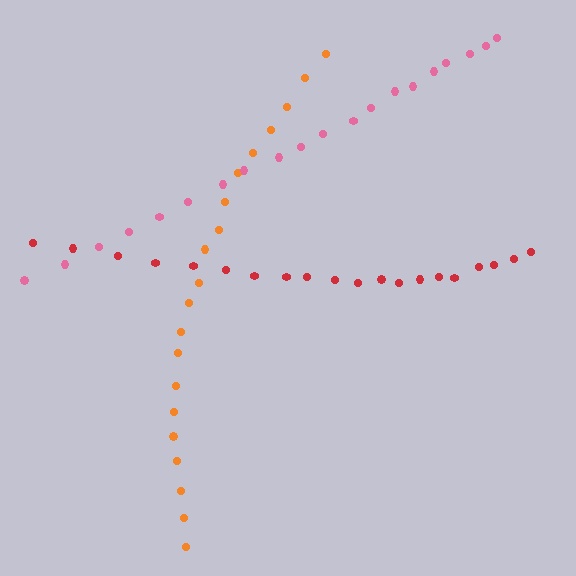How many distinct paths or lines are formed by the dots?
There are 3 distinct paths.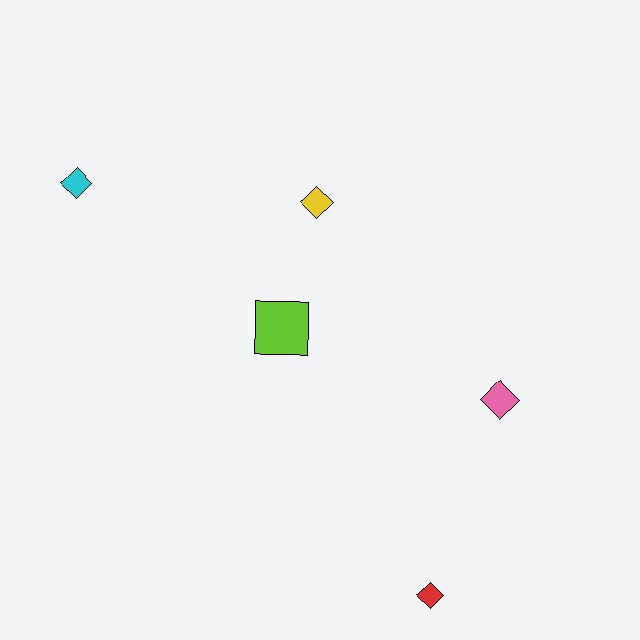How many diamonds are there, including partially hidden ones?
There are 4 diamonds.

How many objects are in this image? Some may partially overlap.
There are 5 objects.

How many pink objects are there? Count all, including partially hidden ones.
There is 1 pink object.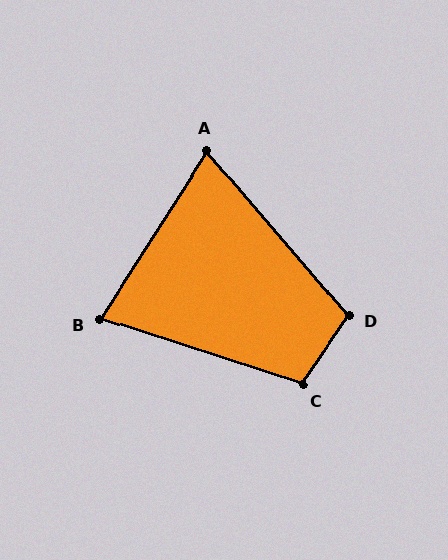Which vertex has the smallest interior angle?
A, at approximately 73 degrees.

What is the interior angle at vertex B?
Approximately 75 degrees (acute).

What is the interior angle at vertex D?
Approximately 105 degrees (obtuse).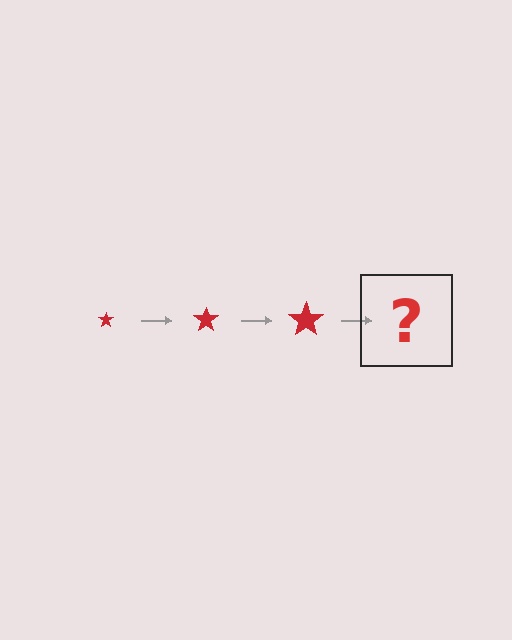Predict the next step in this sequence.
The next step is a red star, larger than the previous one.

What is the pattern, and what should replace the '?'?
The pattern is that the star gets progressively larger each step. The '?' should be a red star, larger than the previous one.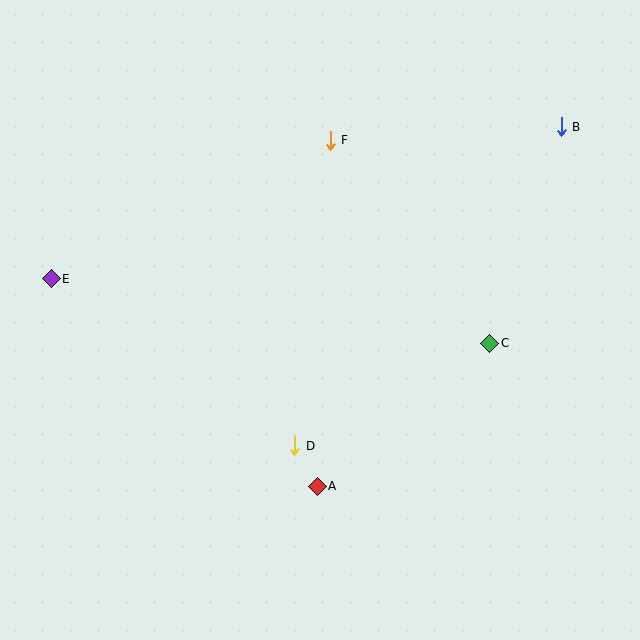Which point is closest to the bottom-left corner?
Point A is closest to the bottom-left corner.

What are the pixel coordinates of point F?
Point F is at (330, 140).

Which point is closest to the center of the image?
Point D at (295, 446) is closest to the center.